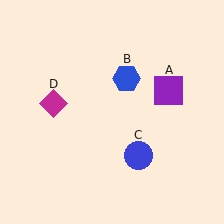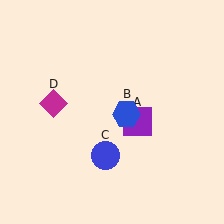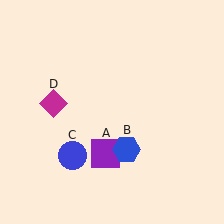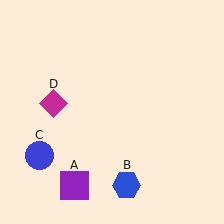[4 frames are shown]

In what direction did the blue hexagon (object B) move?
The blue hexagon (object B) moved down.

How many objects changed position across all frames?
3 objects changed position: purple square (object A), blue hexagon (object B), blue circle (object C).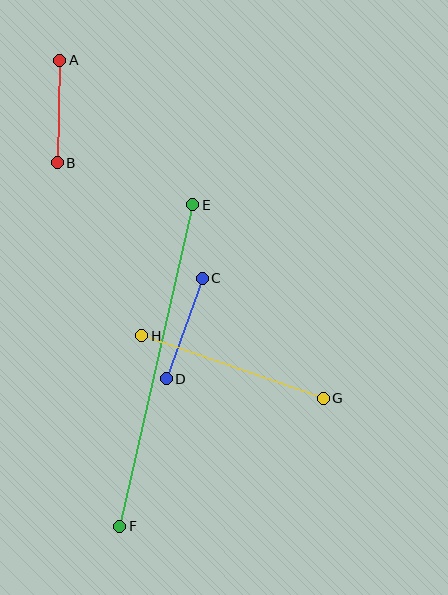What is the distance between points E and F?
The distance is approximately 330 pixels.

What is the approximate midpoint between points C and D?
The midpoint is at approximately (184, 328) pixels.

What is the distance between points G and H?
The distance is approximately 192 pixels.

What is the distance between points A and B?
The distance is approximately 103 pixels.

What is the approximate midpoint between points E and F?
The midpoint is at approximately (156, 365) pixels.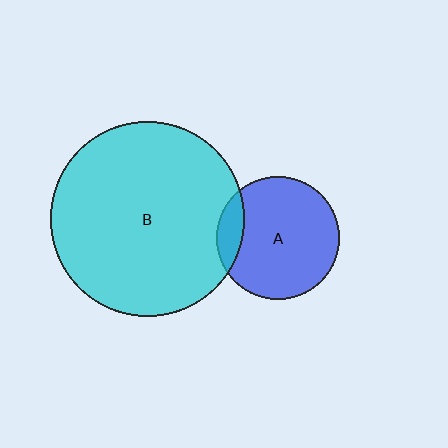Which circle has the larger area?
Circle B (cyan).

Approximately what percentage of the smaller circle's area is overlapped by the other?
Approximately 15%.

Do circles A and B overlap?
Yes.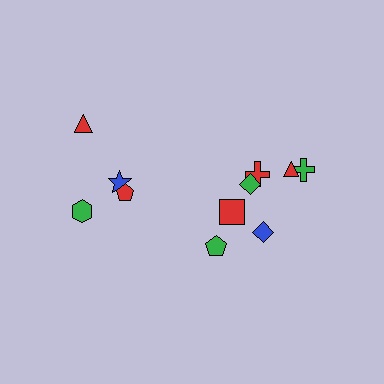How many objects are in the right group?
There are 7 objects.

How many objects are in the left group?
There are 4 objects.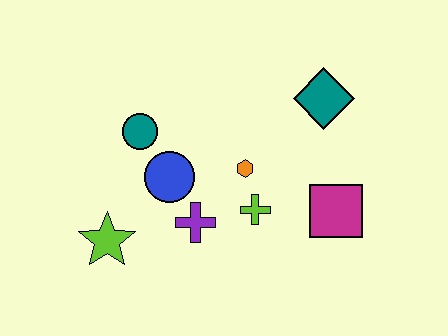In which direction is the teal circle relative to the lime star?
The teal circle is above the lime star.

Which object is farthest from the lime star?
The teal diamond is farthest from the lime star.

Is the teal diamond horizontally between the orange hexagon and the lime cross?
No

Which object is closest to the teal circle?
The blue circle is closest to the teal circle.